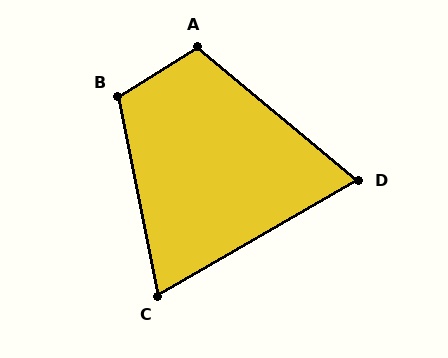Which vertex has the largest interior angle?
B, at approximately 110 degrees.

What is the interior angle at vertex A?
Approximately 109 degrees (obtuse).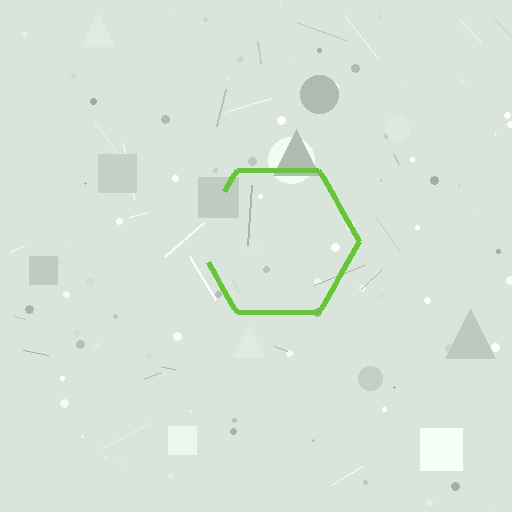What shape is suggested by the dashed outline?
The dashed outline suggests a hexagon.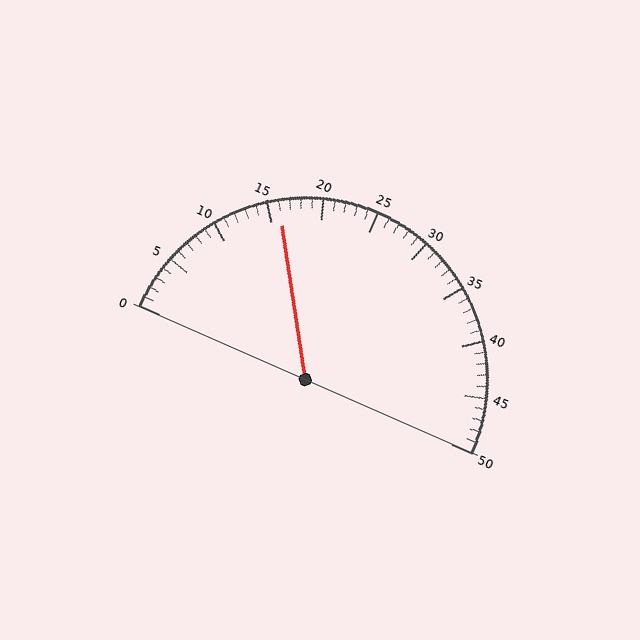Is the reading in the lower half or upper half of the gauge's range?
The reading is in the lower half of the range (0 to 50).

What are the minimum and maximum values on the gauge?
The gauge ranges from 0 to 50.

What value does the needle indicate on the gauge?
The needle indicates approximately 16.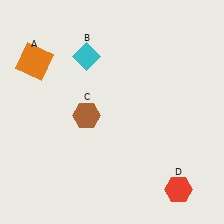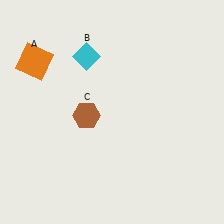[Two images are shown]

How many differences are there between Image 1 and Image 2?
There is 1 difference between the two images.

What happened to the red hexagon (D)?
The red hexagon (D) was removed in Image 2. It was in the bottom-right area of Image 1.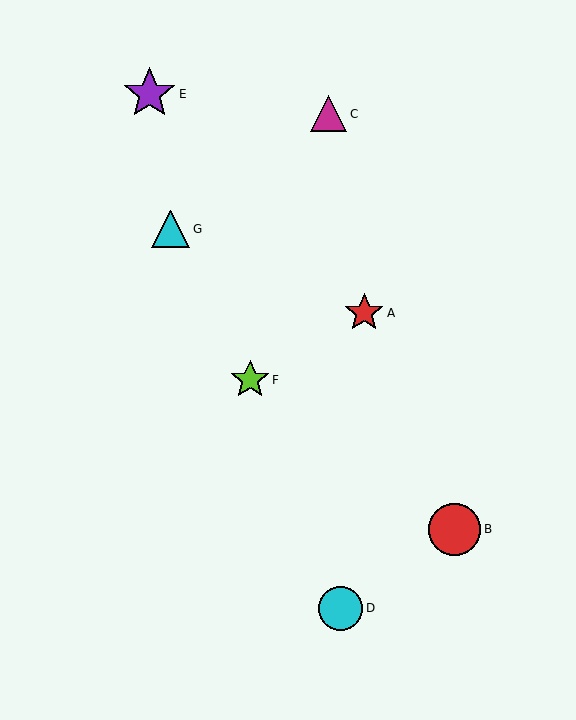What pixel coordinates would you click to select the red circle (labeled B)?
Click at (455, 529) to select the red circle B.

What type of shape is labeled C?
Shape C is a magenta triangle.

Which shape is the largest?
The purple star (labeled E) is the largest.